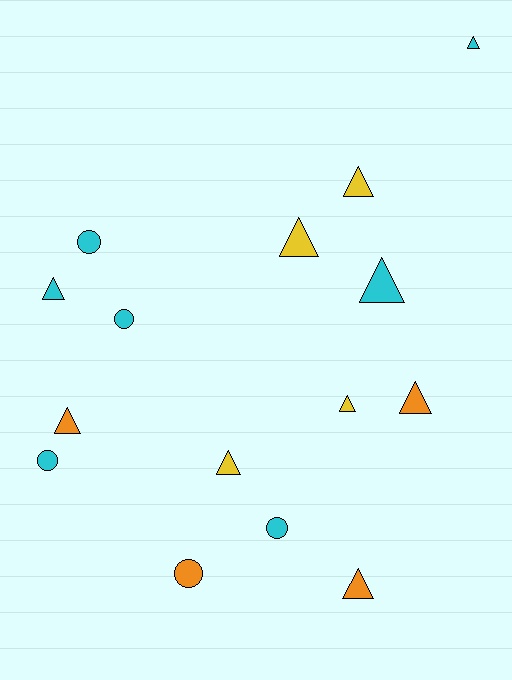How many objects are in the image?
There are 15 objects.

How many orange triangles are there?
There are 3 orange triangles.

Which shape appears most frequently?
Triangle, with 10 objects.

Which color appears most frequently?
Cyan, with 7 objects.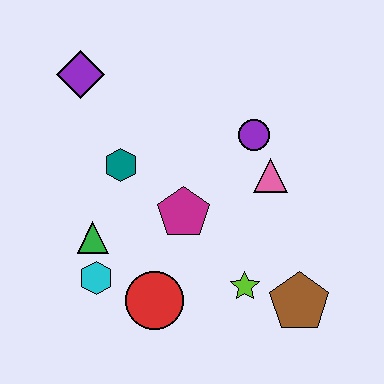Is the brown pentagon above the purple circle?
No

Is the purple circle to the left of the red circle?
No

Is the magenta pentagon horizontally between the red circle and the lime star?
Yes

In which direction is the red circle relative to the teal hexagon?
The red circle is below the teal hexagon.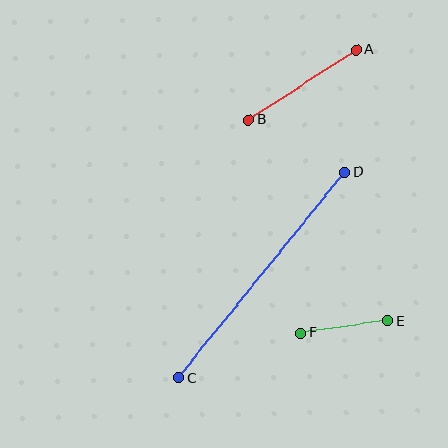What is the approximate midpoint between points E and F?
The midpoint is at approximately (344, 327) pixels.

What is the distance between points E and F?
The distance is approximately 88 pixels.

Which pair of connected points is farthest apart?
Points C and D are farthest apart.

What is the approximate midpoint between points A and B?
The midpoint is at approximately (302, 85) pixels.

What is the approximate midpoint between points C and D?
The midpoint is at approximately (262, 275) pixels.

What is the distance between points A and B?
The distance is approximately 128 pixels.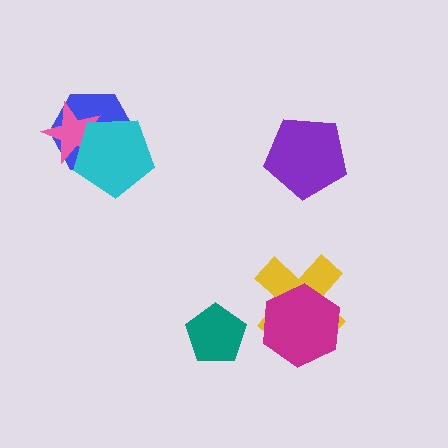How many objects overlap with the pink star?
2 objects overlap with the pink star.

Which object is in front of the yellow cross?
The magenta hexagon is in front of the yellow cross.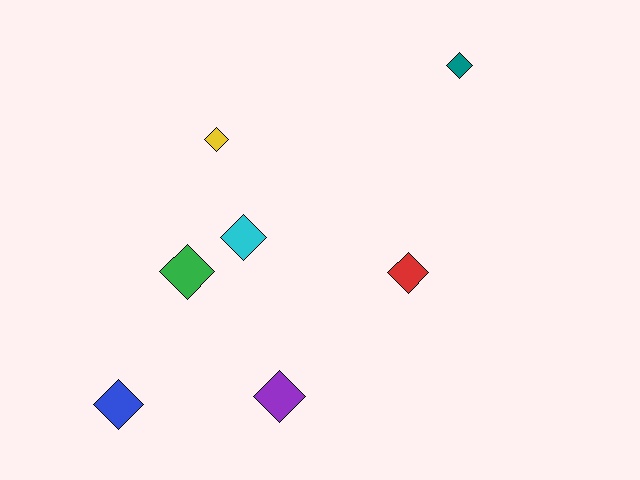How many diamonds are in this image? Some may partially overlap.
There are 7 diamonds.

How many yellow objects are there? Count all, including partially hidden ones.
There is 1 yellow object.